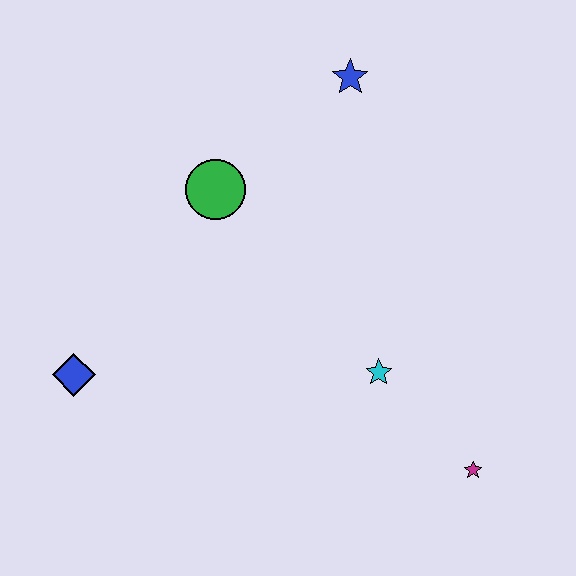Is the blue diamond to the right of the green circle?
No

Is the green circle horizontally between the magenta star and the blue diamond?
Yes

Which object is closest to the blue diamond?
The green circle is closest to the blue diamond.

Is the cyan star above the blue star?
No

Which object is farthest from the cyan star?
The blue diamond is farthest from the cyan star.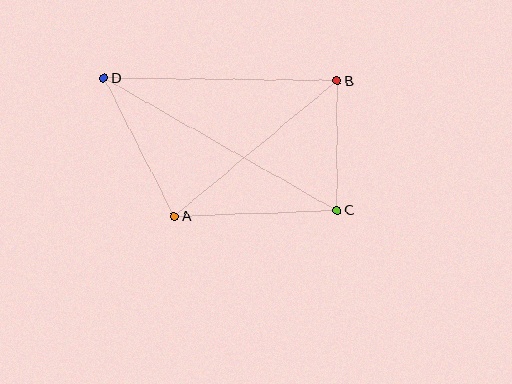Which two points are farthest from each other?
Points C and D are farthest from each other.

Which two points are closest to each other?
Points B and C are closest to each other.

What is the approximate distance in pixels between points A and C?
The distance between A and C is approximately 163 pixels.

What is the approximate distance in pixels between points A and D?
The distance between A and D is approximately 155 pixels.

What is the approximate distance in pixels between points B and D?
The distance between B and D is approximately 233 pixels.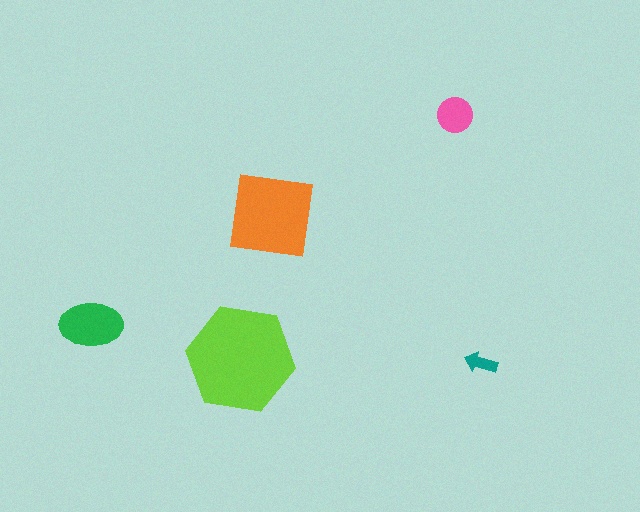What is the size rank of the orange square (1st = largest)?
2nd.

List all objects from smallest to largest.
The teal arrow, the pink circle, the green ellipse, the orange square, the lime hexagon.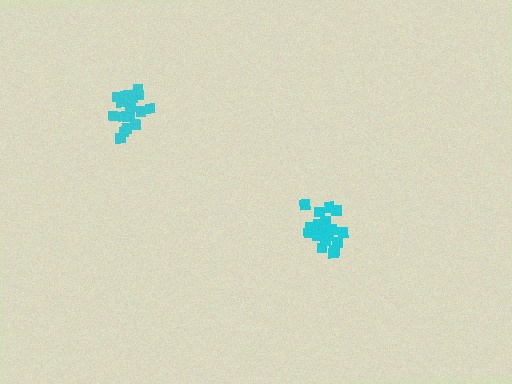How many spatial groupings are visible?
There are 2 spatial groupings.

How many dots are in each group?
Group 1: 20 dots, Group 2: 18 dots (38 total).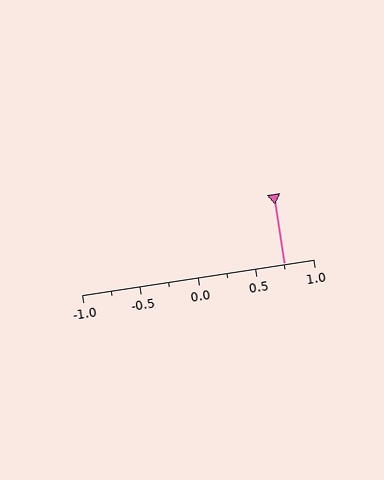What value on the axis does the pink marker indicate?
The marker indicates approximately 0.75.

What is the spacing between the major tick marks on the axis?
The major ticks are spaced 0.5 apart.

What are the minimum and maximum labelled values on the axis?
The axis runs from -1.0 to 1.0.